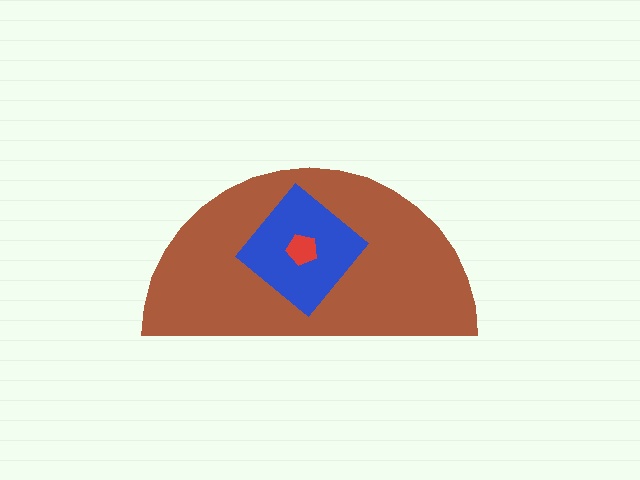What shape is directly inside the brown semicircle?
The blue diamond.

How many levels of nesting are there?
3.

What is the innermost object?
The red pentagon.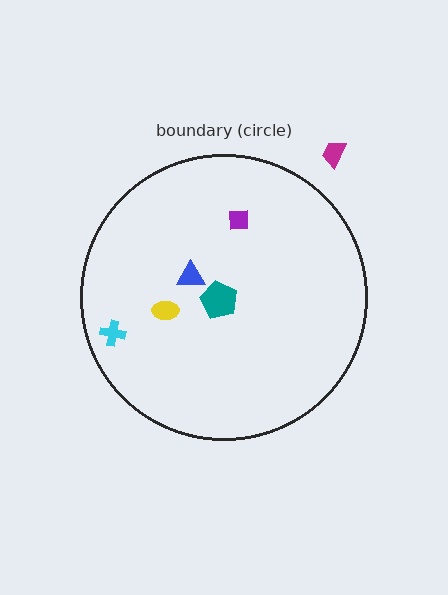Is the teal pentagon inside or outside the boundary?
Inside.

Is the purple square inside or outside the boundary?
Inside.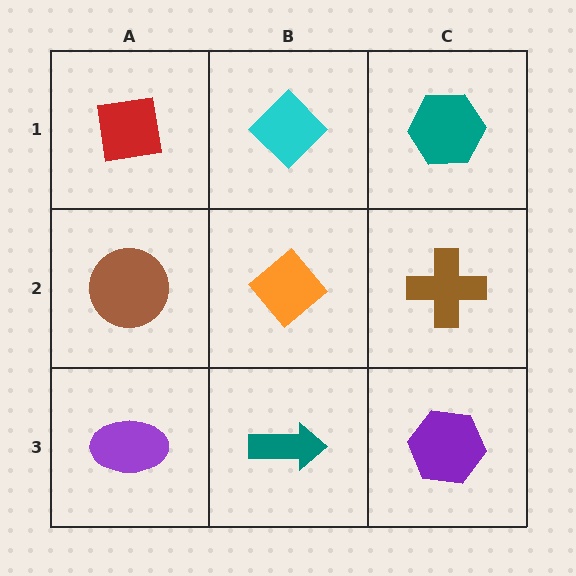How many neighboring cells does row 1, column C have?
2.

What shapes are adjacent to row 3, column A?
A brown circle (row 2, column A), a teal arrow (row 3, column B).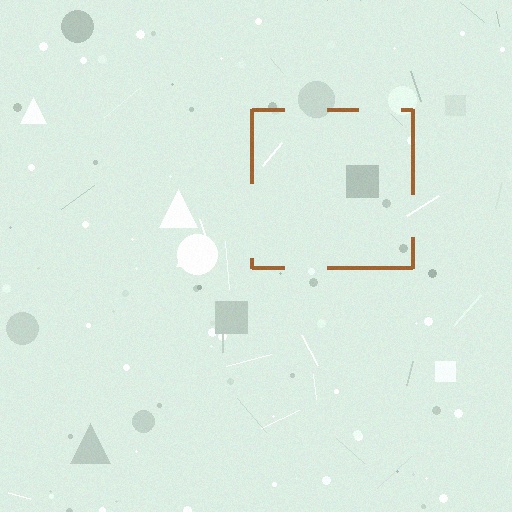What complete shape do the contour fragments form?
The contour fragments form a square.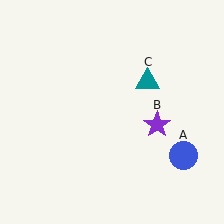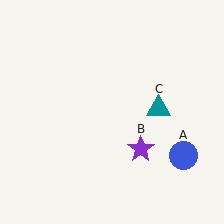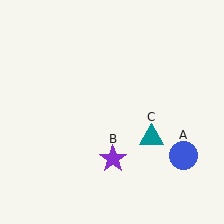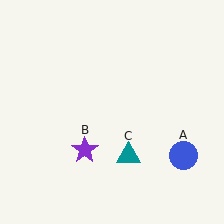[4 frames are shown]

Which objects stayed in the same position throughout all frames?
Blue circle (object A) remained stationary.